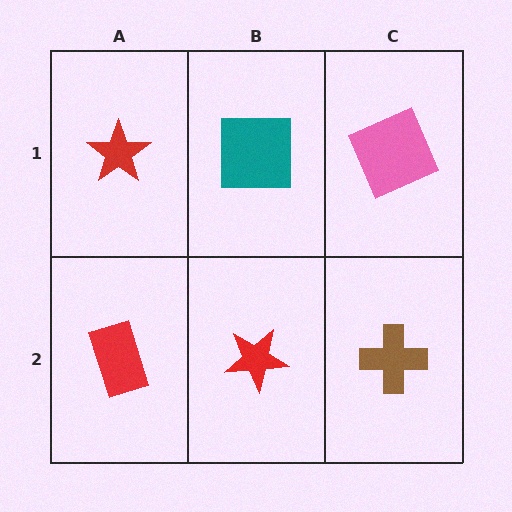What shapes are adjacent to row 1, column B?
A red star (row 2, column B), a red star (row 1, column A), a pink square (row 1, column C).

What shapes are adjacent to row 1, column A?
A red rectangle (row 2, column A), a teal square (row 1, column B).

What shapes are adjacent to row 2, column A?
A red star (row 1, column A), a red star (row 2, column B).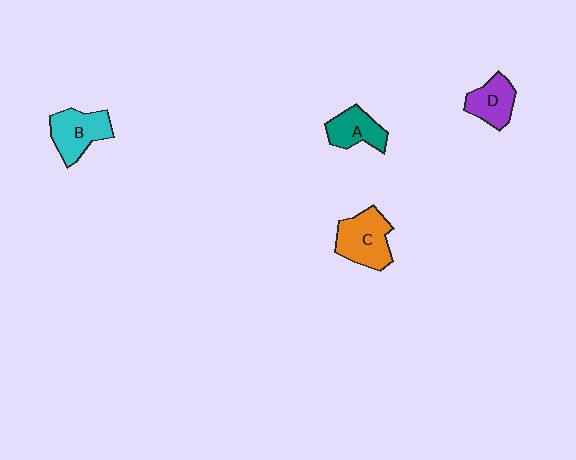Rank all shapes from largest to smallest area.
From largest to smallest: C (orange), B (cyan), D (purple), A (teal).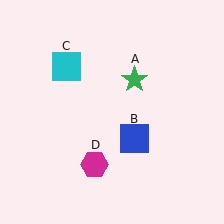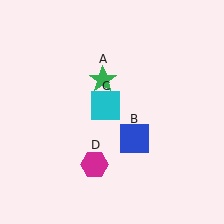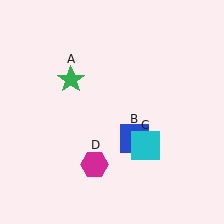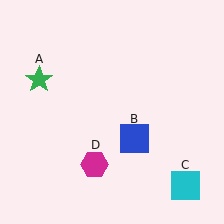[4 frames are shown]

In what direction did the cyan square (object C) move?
The cyan square (object C) moved down and to the right.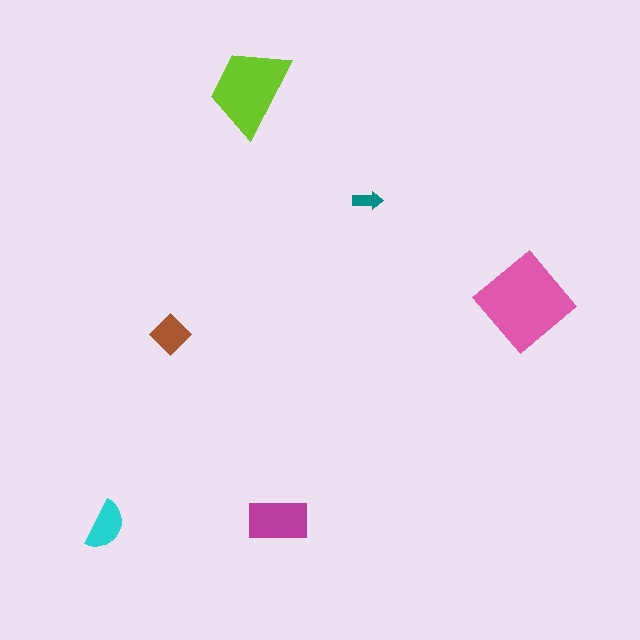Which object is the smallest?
The teal arrow.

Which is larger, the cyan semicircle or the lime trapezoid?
The lime trapezoid.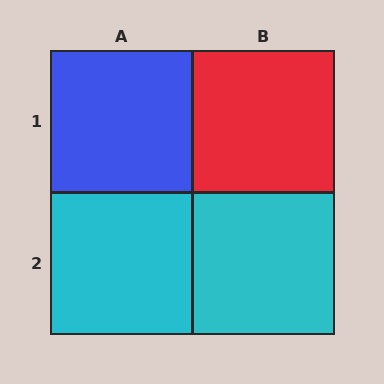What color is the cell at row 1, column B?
Red.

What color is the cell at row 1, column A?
Blue.